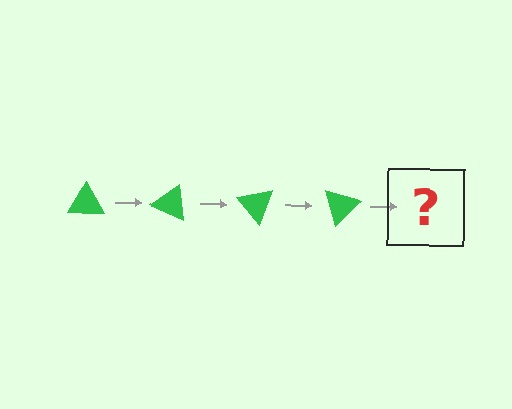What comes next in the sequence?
The next element should be a green triangle rotated 100 degrees.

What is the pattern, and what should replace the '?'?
The pattern is that the triangle rotates 25 degrees each step. The '?' should be a green triangle rotated 100 degrees.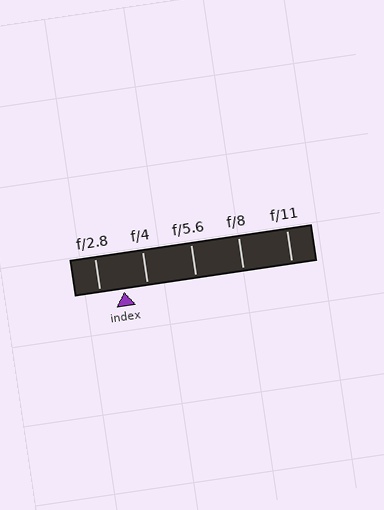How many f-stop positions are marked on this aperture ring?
There are 5 f-stop positions marked.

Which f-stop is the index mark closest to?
The index mark is closest to f/4.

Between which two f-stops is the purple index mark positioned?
The index mark is between f/2.8 and f/4.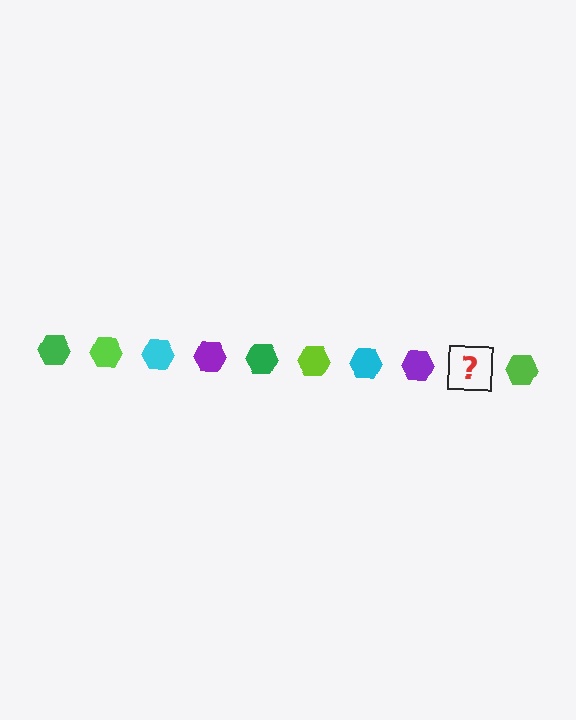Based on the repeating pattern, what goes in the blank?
The blank should be a green hexagon.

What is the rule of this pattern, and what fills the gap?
The rule is that the pattern cycles through green, lime, cyan, purple hexagons. The gap should be filled with a green hexagon.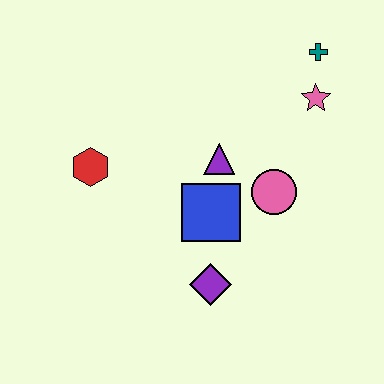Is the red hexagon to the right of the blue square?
No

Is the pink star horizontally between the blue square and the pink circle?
No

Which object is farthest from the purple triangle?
The teal cross is farthest from the purple triangle.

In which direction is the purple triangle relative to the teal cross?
The purple triangle is below the teal cross.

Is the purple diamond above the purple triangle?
No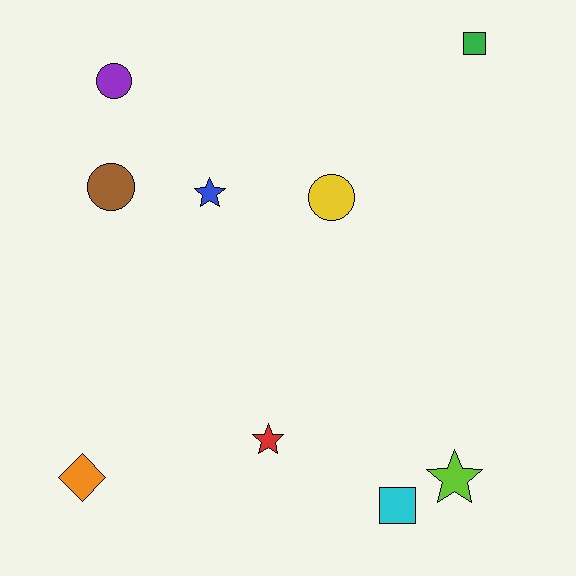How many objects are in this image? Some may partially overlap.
There are 9 objects.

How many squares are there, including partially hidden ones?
There are 2 squares.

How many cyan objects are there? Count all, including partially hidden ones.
There is 1 cyan object.